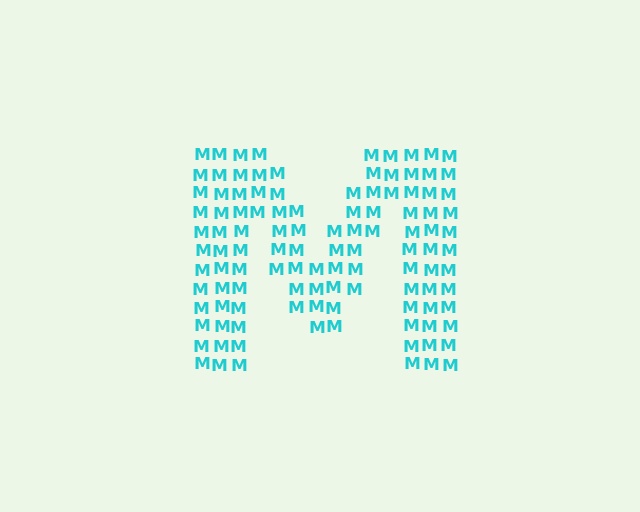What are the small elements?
The small elements are letter M's.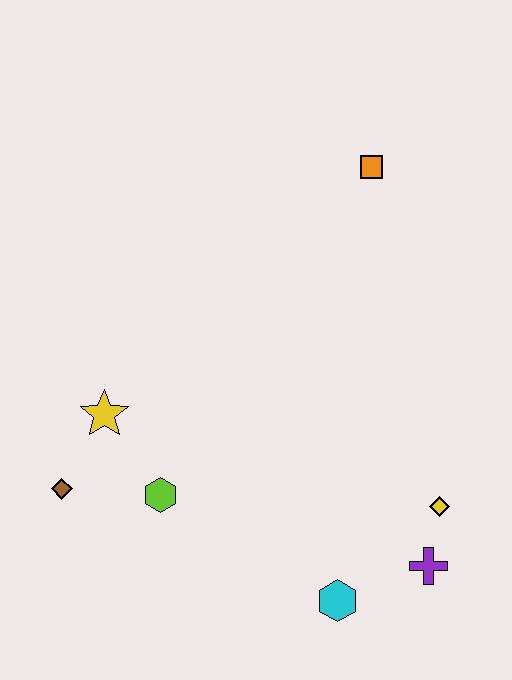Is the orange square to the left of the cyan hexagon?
No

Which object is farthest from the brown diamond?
The orange square is farthest from the brown diamond.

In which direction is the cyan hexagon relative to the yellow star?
The cyan hexagon is to the right of the yellow star.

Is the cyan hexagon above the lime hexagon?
No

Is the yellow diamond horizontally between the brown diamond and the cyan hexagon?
No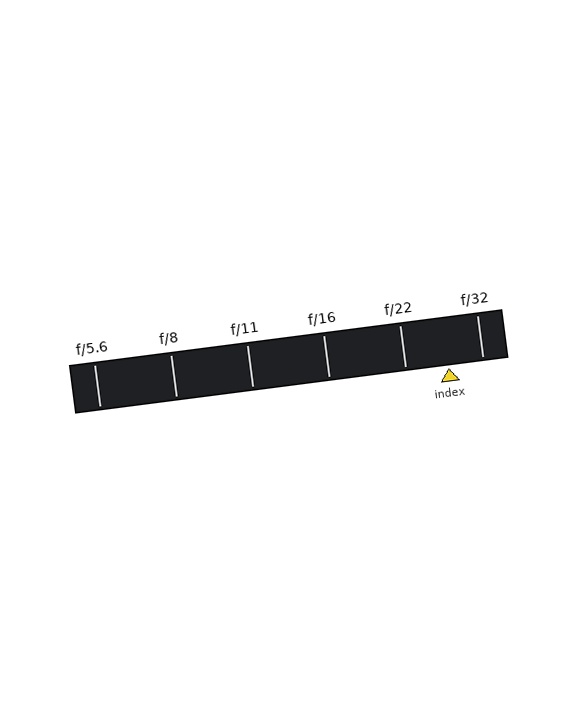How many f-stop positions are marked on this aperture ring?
There are 6 f-stop positions marked.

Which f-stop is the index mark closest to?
The index mark is closest to f/32.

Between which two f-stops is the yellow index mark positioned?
The index mark is between f/22 and f/32.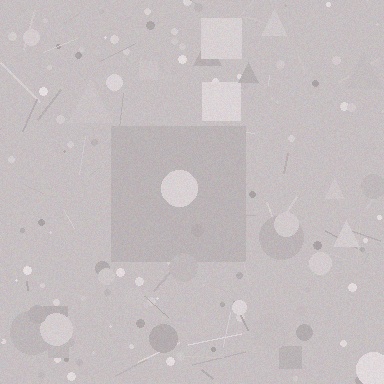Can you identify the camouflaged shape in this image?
The camouflaged shape is a square.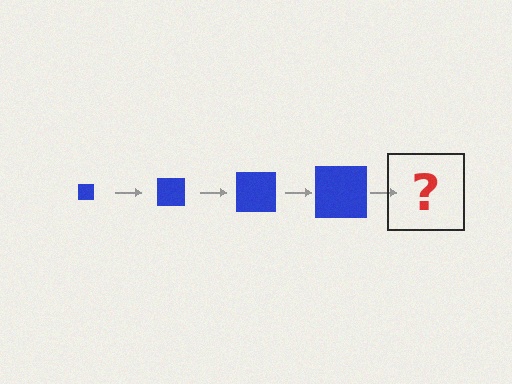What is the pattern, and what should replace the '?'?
The pattern is that the square gets progressively larger each step. The '?' should be a blue square, larger than the previous one.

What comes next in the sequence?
The next element should be a blue square, larger than the previous one.